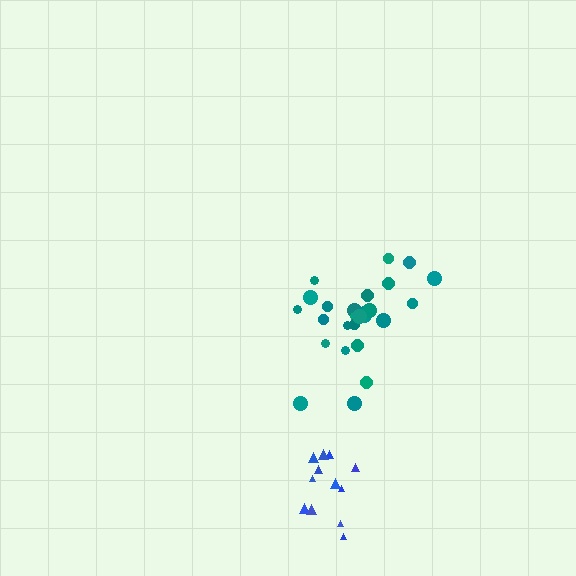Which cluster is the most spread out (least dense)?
Teal.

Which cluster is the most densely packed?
Blue.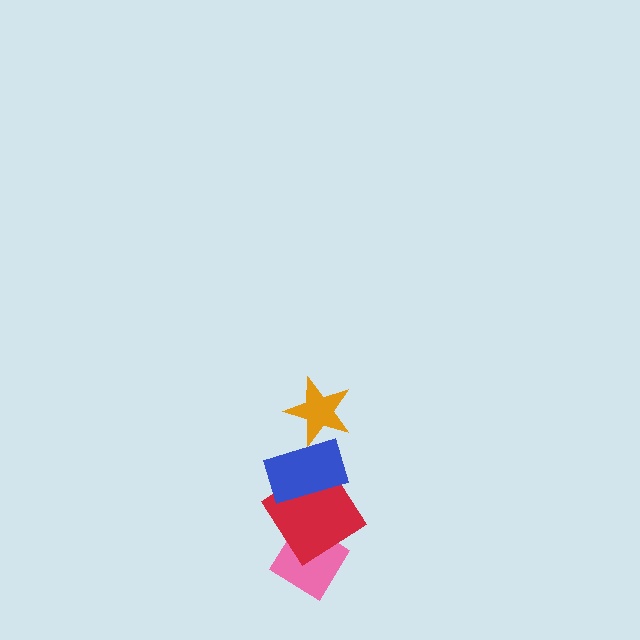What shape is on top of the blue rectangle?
The orange star is on top of the blue rectangle.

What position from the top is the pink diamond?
The pink diamond is 4th from the top.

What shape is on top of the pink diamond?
The red diamond is on top of the pink diamond.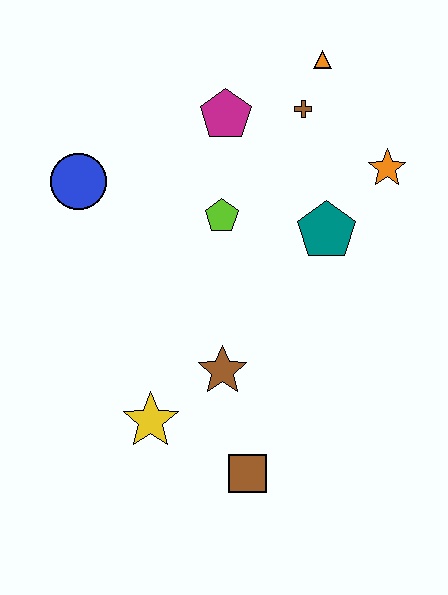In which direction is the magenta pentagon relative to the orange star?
The magenta pentagon is to the left of the orange star.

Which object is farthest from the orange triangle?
The brown square is farthest from the orange triangle.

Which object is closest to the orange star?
The teal pentagon is closest to the orange star.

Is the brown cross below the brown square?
No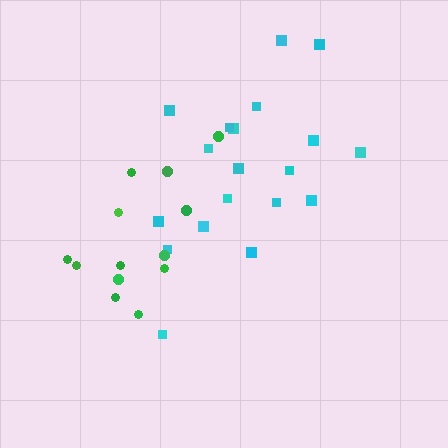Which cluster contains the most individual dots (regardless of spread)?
Cyan (19).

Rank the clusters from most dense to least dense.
cyan, green.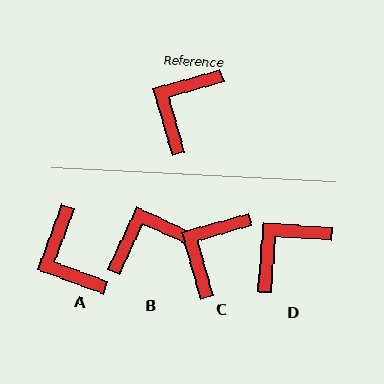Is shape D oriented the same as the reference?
No, it is off by about 20 degrees.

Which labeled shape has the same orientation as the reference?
C.